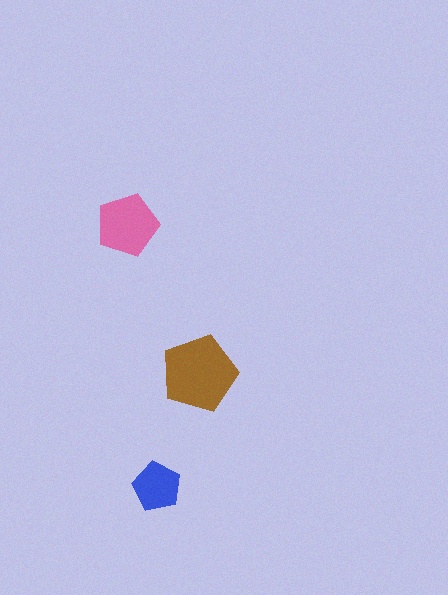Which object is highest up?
The pink pentagon is topmost.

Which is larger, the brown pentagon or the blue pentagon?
The brown one.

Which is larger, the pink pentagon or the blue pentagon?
The pink one.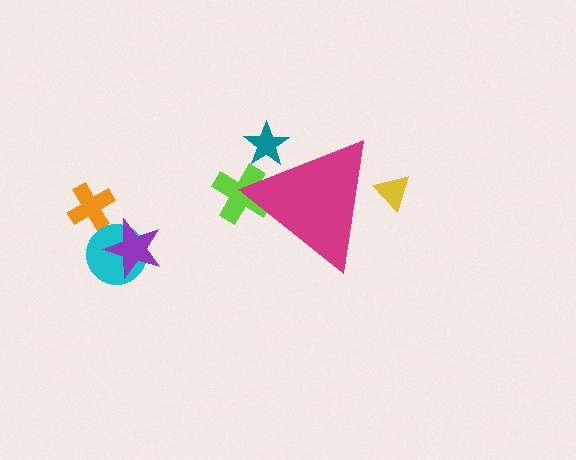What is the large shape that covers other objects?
A magenta triangle.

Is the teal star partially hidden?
Yes, the teal star is partially hidden behind the magenta triangle.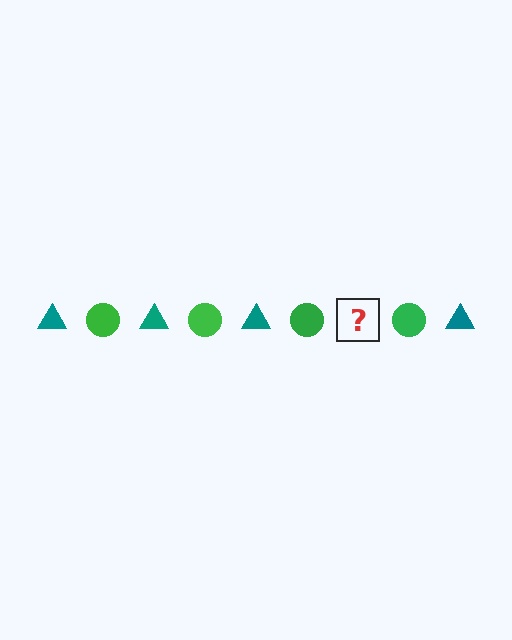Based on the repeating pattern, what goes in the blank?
The blank should be a teal triangle.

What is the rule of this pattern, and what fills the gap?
The rule is that the pattern alternates between teal triangle and green circle. The gap should be filled with a teal triangle.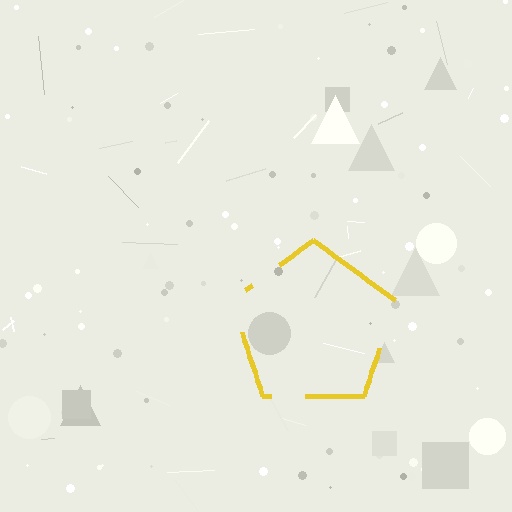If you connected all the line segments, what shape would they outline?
They would outline a pentagon.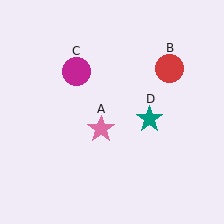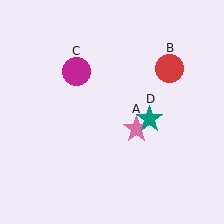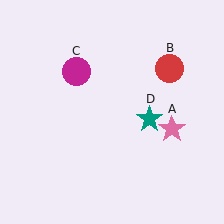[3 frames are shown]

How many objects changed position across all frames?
1 object changed position: pink star (object A).